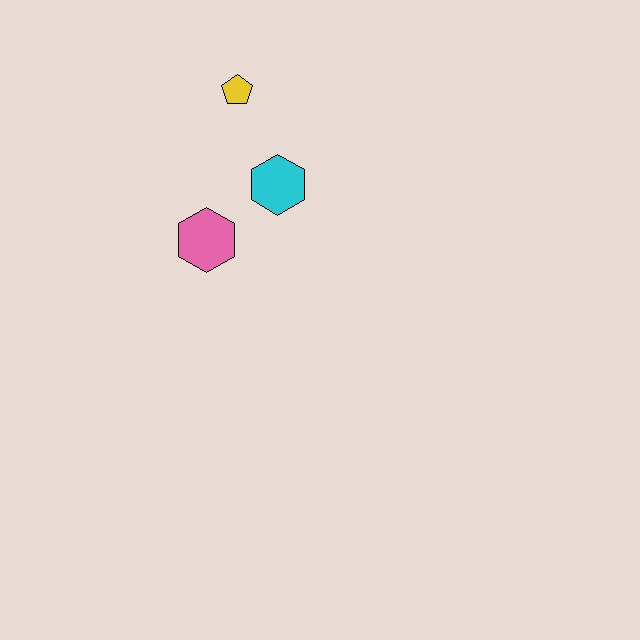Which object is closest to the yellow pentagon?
The cyan hexagon is closest to the yellow pentagon.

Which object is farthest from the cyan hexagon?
The yellow pentagon is farthest from the cyan hexagon.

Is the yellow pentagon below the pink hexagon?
No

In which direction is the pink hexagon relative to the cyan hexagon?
The pink hexagon is to the left of the cyan hexagon.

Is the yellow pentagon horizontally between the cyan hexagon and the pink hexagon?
Yes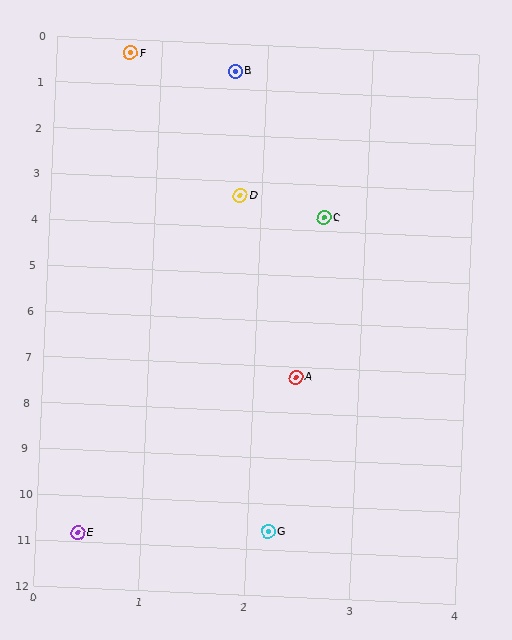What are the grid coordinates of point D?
Point D is at approximately (1.8, 3.3).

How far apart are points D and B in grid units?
Points D and B are about 2.7 grid units apart.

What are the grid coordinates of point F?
Point F is at approximately (0.7, 0.3).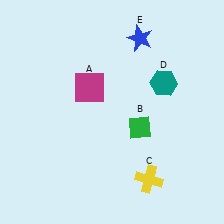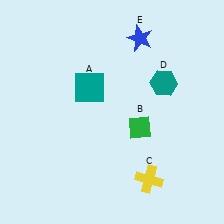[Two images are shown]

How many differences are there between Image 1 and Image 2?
There is 1 difference between the two images.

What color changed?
The square (A) changed from magenta in Image 1 to teal in Image 2.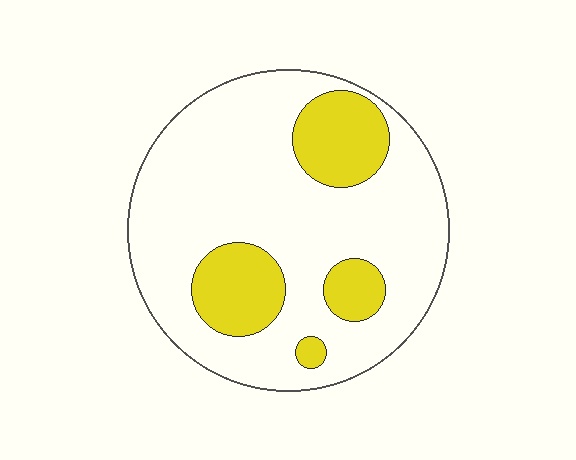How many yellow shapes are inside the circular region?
4.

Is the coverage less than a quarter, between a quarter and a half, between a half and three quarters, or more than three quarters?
Less than a quarter.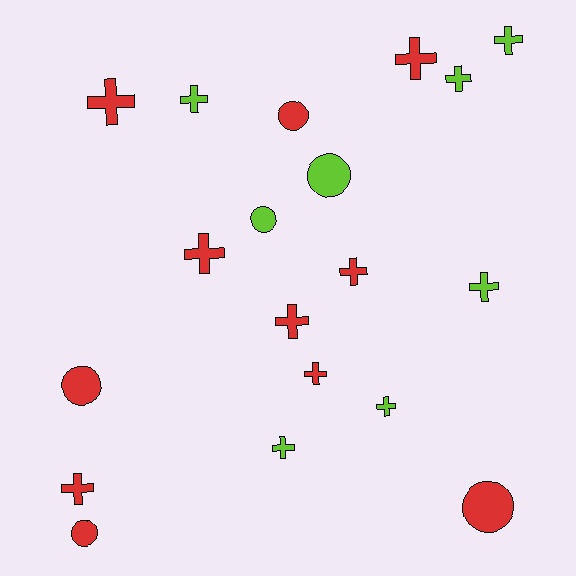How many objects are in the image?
There are 19 objects.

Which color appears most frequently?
Red, with 11 objects.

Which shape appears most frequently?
Cross, with 13 objects.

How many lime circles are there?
There are 2 lime circles.